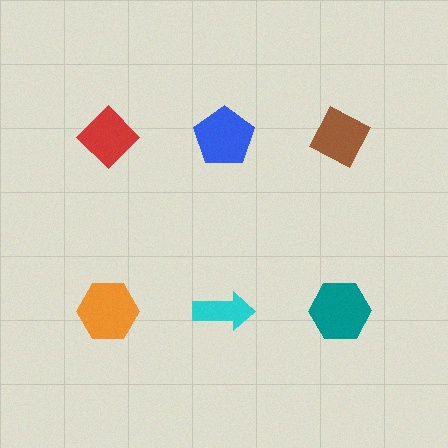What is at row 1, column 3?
A brown diamond.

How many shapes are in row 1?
3 shapes.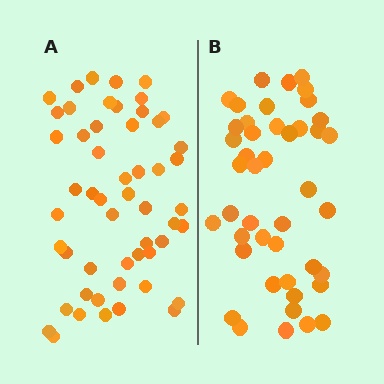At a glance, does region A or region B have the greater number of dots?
Region A (the left region) has more dots.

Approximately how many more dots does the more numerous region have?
Region A has roughly 8 or so more dots than region B.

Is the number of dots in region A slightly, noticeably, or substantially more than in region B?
Region A has only slightly more — the two regions are fairly close. The ratio is roughly 1.2 to 1.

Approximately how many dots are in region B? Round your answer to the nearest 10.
About 40 dots. (The exact count is 44, which rounds to 40.)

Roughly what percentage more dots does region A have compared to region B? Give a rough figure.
About 20% more.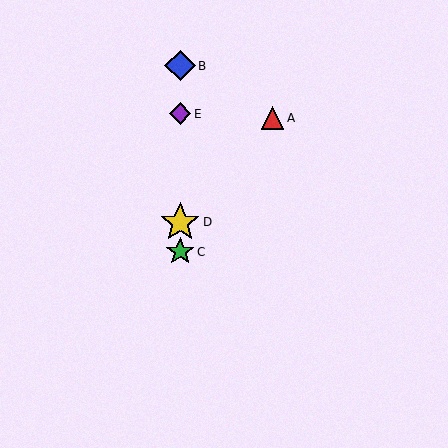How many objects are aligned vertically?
4 objects (B, C, D, E) are aligned vertically.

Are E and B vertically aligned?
Yes, both are at x≈180.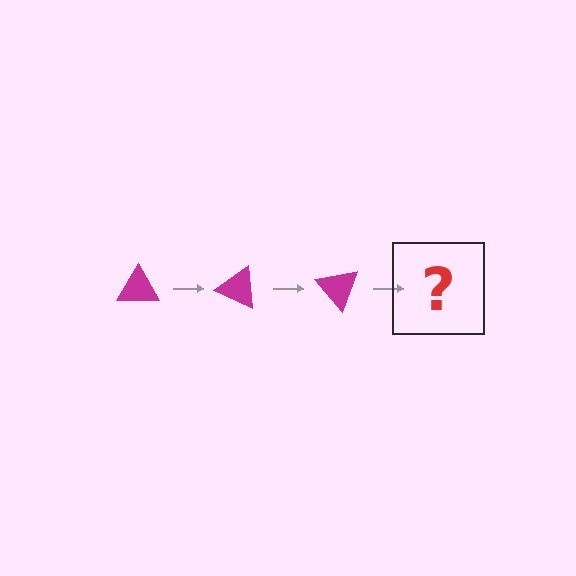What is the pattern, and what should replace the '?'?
The pattern is that the triangle rotates 25 degrees each step. The '?' should be a magenta triangle rotated 75 degrees.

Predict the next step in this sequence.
The next step is a magenta triangle rotated 75 degrees.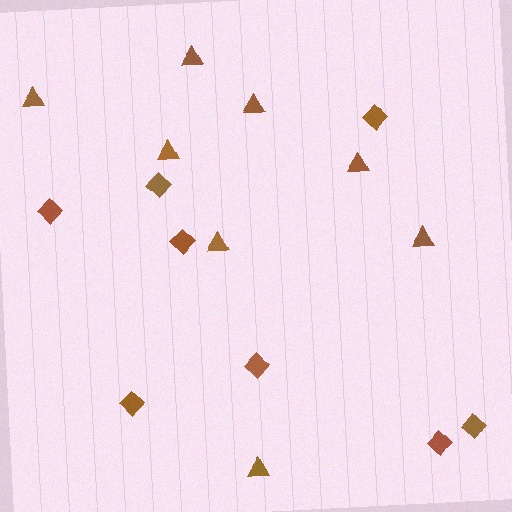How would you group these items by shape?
There are 2 groups: one group of diamonds (8) and one group of triangles (8).